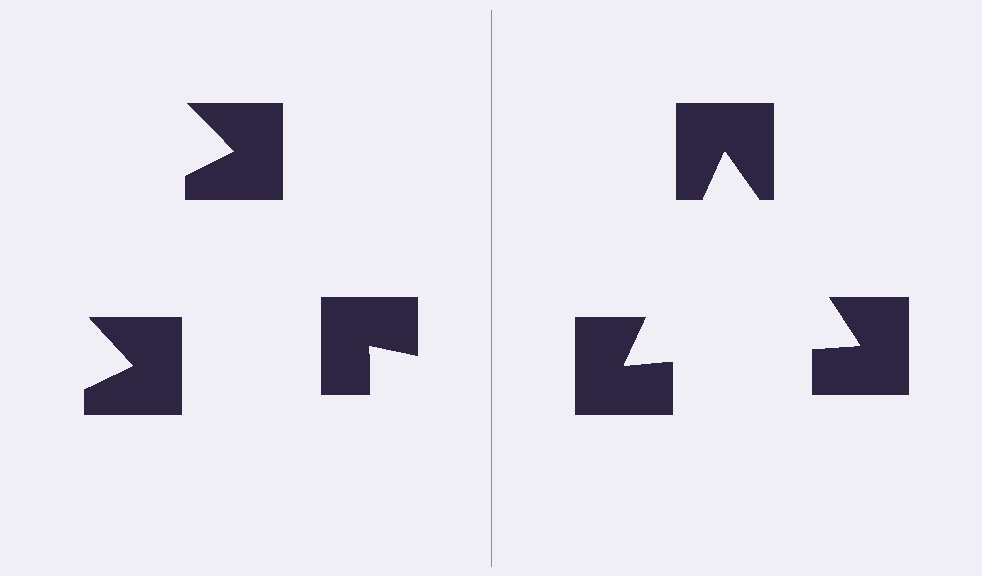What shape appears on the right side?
An illusory triangle.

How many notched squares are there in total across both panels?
6 — 3 on each side.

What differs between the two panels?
The notched squares are positioned identically on both sides; only the wedge orientations differ. On the right they align to a triangle; on the left they are misaligned.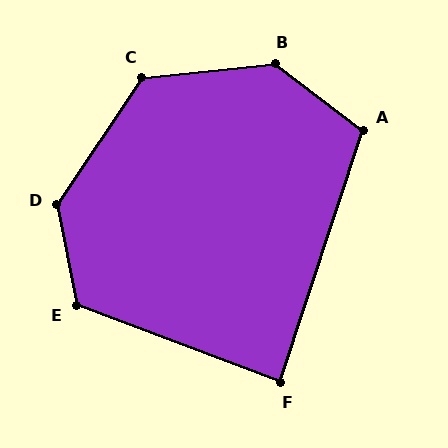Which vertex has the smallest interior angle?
F, at approximately 87 degrees.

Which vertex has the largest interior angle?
B, at approximately 137 degrees.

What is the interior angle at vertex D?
Approximately 135 degrees (obtuse).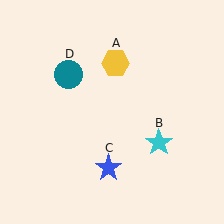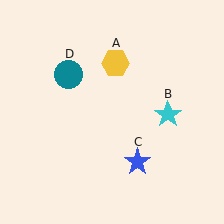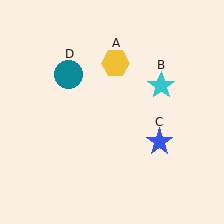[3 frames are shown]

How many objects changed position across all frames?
2 objects changed position: cyan star (object B), blue star (object C).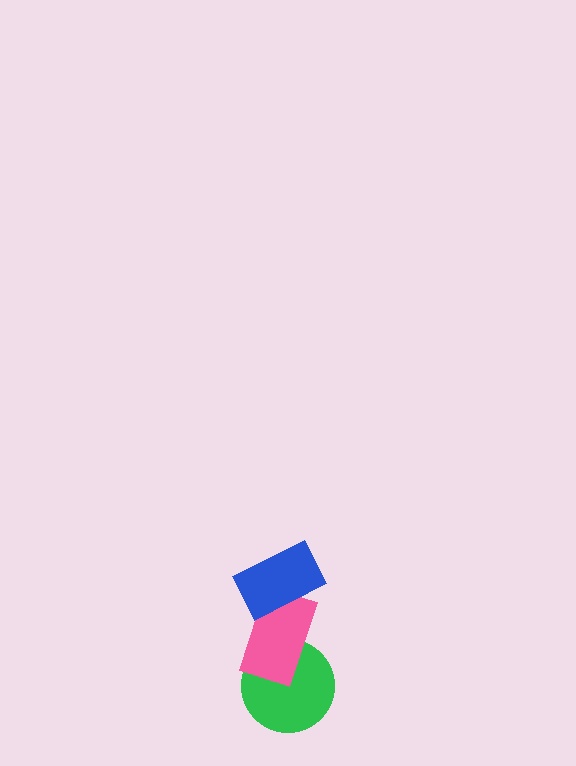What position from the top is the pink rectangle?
The pink rectangle is 2nd from the top.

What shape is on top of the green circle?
The pink rectangle is on top of the green circle.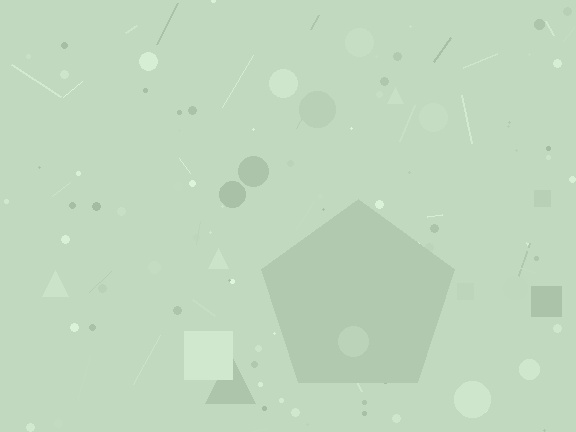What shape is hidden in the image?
A pentagon is hidden in the image.